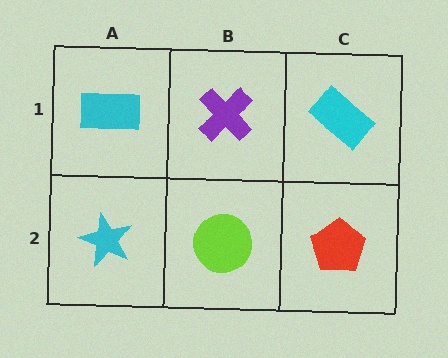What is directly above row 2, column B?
A purple cross.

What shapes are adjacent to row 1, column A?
A cyan star (row 2, column A), a purple cross (row 1, column B).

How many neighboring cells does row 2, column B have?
3.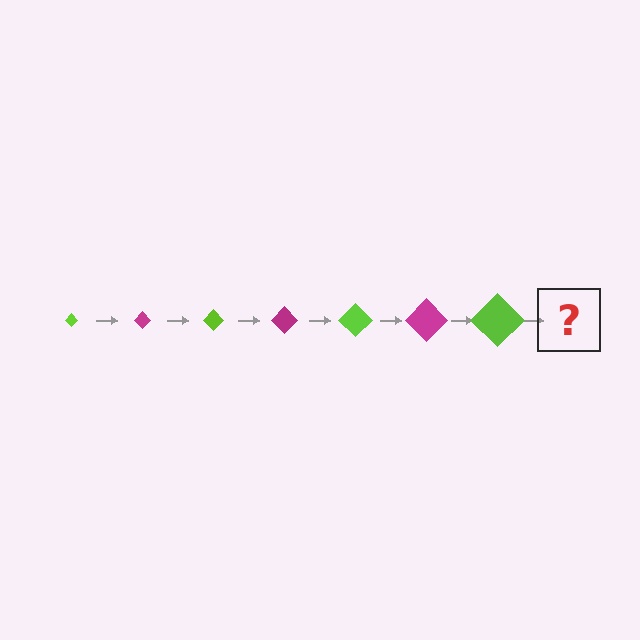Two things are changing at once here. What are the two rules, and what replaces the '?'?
The two rules are that the diamond grows larger each step and the color cycles through lime and magenta. The '?' should be a magenta diamond, larger than the previous one.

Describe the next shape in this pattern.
It should be a magenta diamond, larger than the previous one.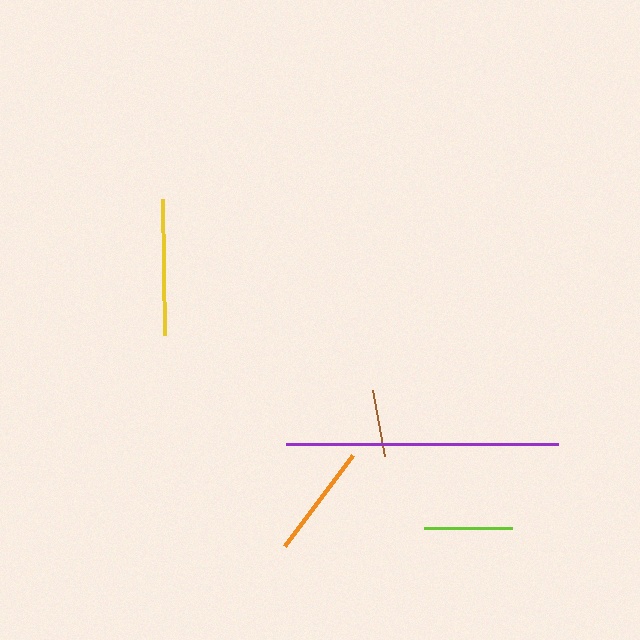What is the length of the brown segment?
The brown segment is approximately 67 pixels long.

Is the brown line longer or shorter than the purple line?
The purple line is longer than the brown line.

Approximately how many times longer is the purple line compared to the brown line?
The purple line is approximately 4.1 times the length of the brown line.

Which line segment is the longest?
The purple line is the longest at approximately 272 pixels.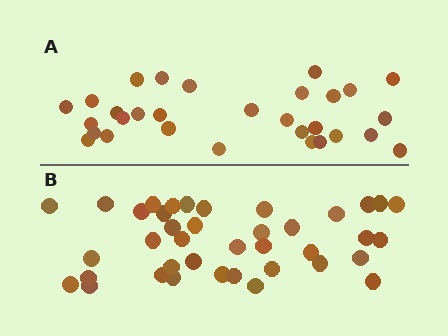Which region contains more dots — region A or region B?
Region B (the bottom region) has more dots.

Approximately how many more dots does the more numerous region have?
Region B has roughly 8 or so more dots than region A.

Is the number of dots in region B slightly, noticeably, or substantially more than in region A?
Region B has noticeably more, but not dramatically so. The ratio is roughly 1.3 to 1.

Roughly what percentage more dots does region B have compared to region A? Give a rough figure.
About 30% more.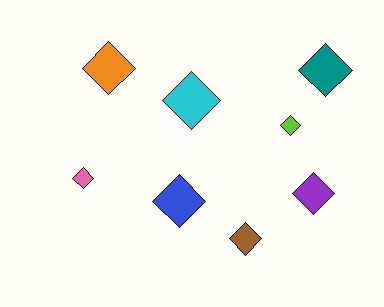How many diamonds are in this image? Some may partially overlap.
There are 8 diamonds.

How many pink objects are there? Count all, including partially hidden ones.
There is 1 pink object.